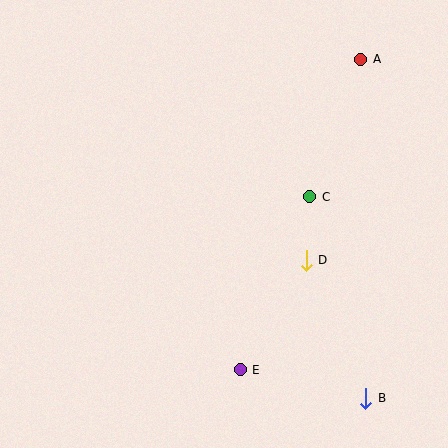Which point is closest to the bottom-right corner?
Point B is closest to the bottom-right corner.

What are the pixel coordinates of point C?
Point C is at (310, 197).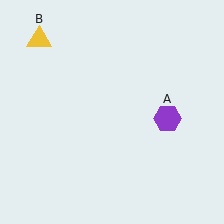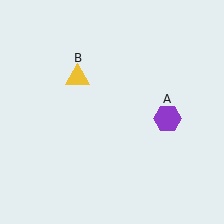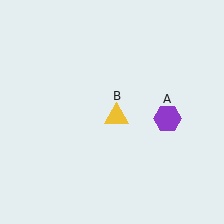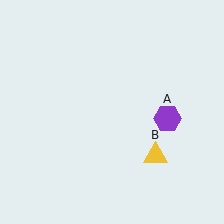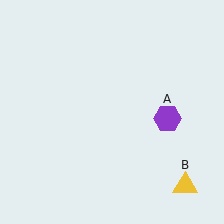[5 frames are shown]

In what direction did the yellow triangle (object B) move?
The yellow triangle (object B) moved down and to the right.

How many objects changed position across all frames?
1 object changed position: yellow triangle (object B).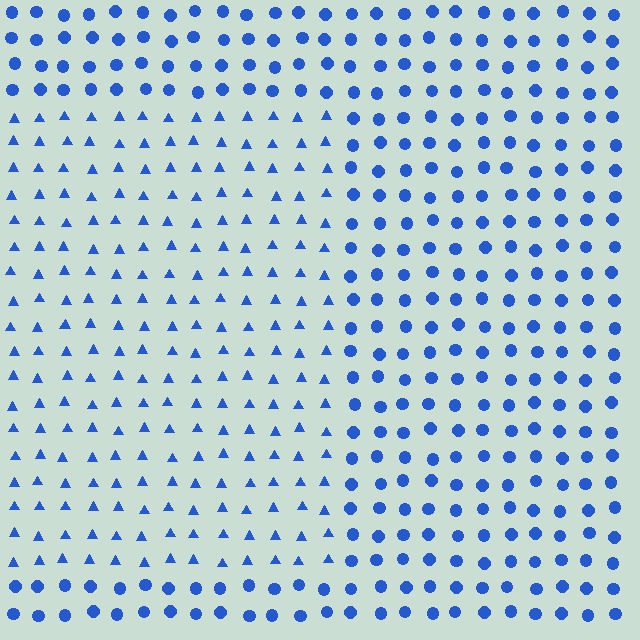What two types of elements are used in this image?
The image uses triangles inside the rectangle region and circles outside it.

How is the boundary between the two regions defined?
The boundary is defined by a change in element shape: triangles inside vs. circles outside. All elements share the same color and spacing.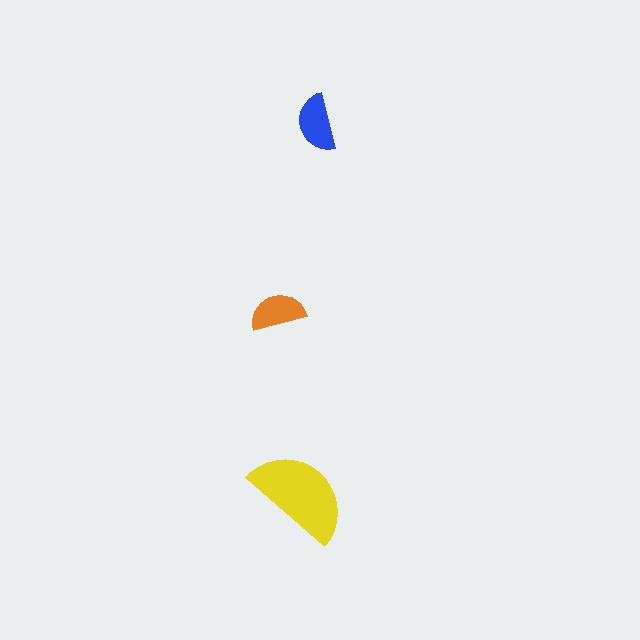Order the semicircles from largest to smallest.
the yellow one, the blue one, the orange one.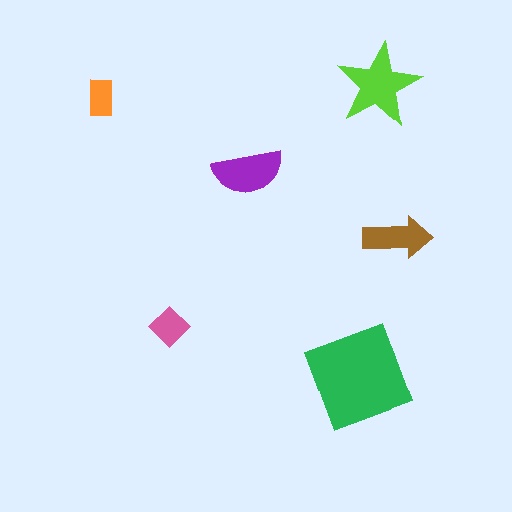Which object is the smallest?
The orange rectangle.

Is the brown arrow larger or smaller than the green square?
Smaller.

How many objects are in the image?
There are 6 objects in the image.